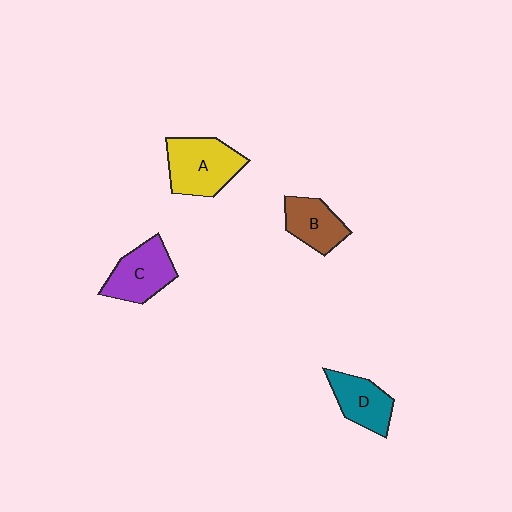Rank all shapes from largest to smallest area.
From largest to smallest: A (yellow), C (purple), D (teal), B (brown).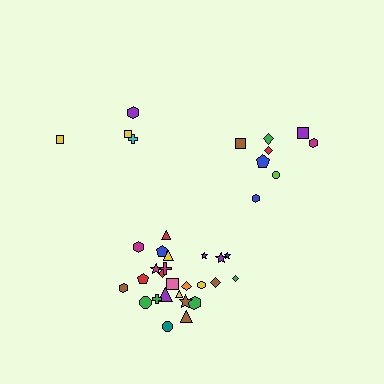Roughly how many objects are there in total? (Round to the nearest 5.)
Roughly 35 objects in total.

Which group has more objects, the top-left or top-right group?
The top-right group.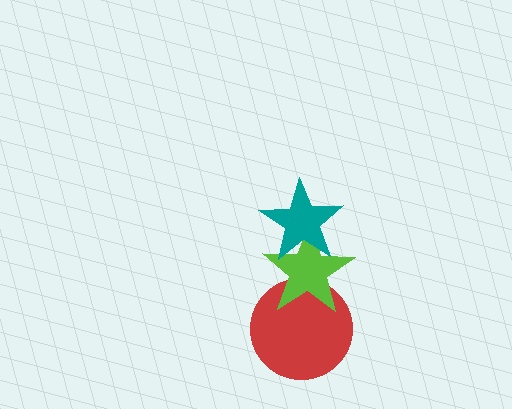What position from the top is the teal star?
The teal star is 1st from the top.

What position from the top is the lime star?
The lime star is 2nd from the top.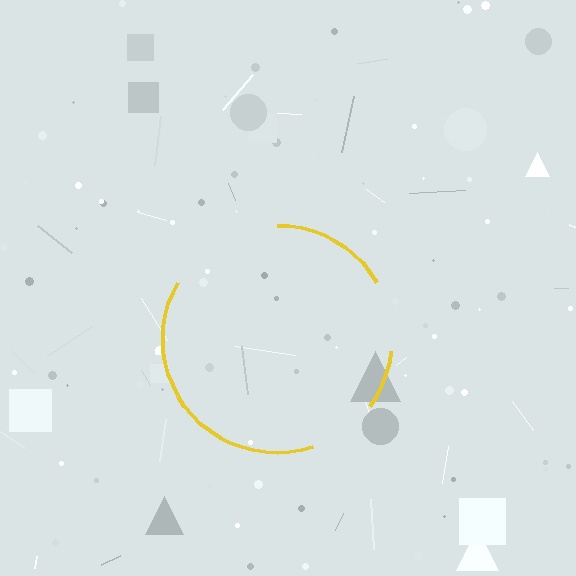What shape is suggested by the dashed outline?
The dashed outline suggests a circle.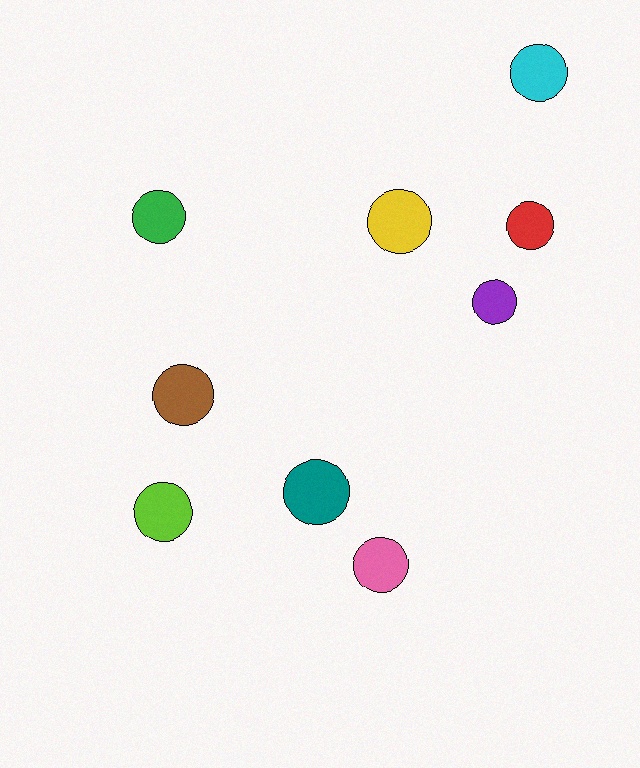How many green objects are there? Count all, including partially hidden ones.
There is 1 green object.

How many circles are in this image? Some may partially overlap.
There are 9 circles.